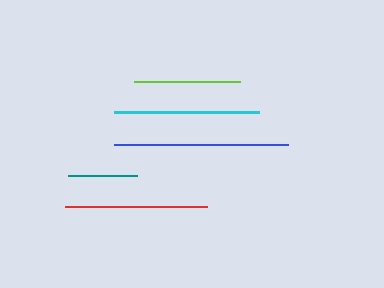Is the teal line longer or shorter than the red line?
The red line is longer than the teal line.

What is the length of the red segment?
The red segment is approximately 142 pixels long.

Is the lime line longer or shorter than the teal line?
The lime line is longer than the teal line.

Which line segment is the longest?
The blue line is the longest at approximately 174 pixels.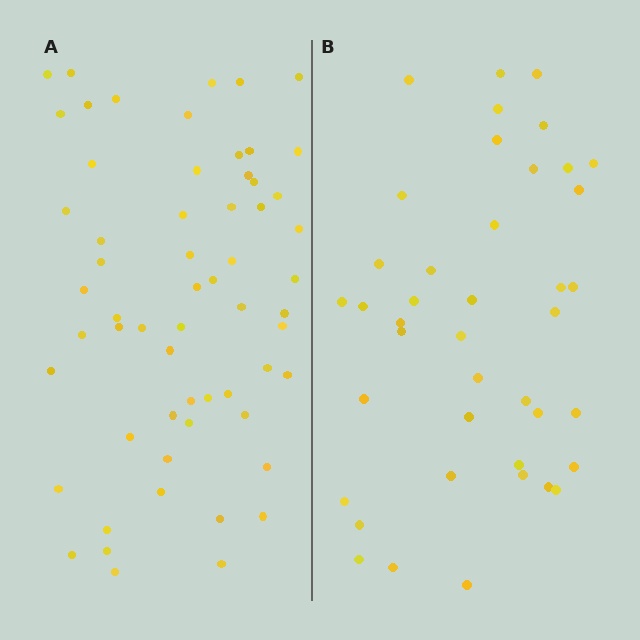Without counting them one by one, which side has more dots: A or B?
Region A (the left region) has more dots.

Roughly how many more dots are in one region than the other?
Region A has approximately 20 more dots than region B.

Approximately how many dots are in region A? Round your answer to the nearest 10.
About 60 dots.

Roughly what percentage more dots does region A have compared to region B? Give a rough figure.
About 45% more.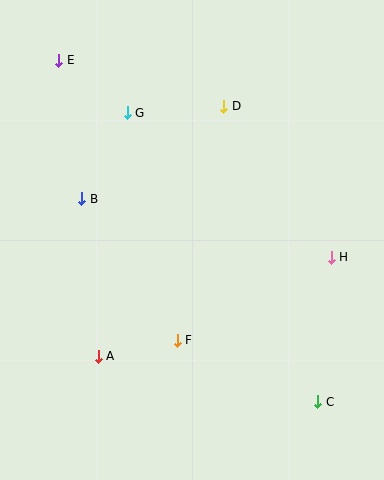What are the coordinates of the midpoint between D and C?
The midpoint between D and C is at (271, 254).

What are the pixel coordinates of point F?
Point F is at (177, 340).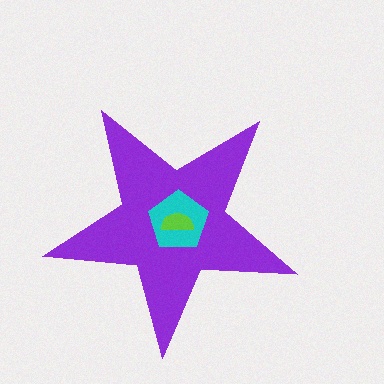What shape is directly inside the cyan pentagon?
The lime semicircle.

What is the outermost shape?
The purple star.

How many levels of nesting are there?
3.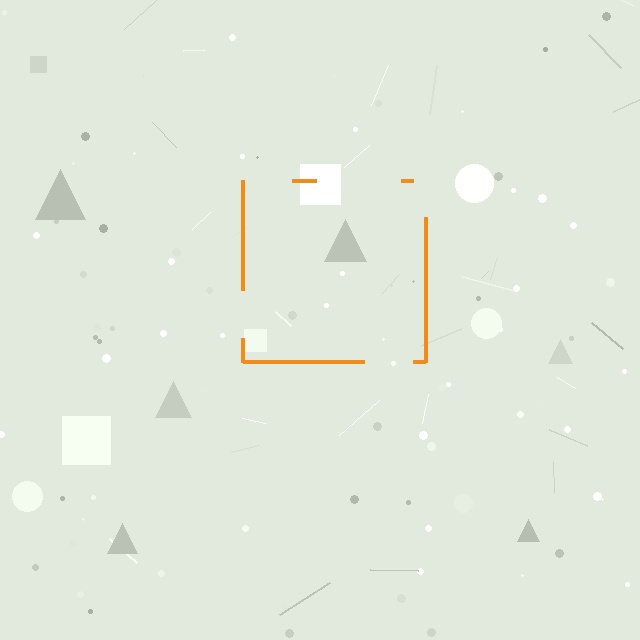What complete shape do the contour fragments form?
The contour fragments form a square.